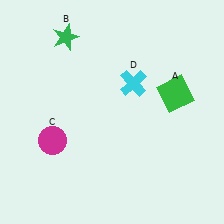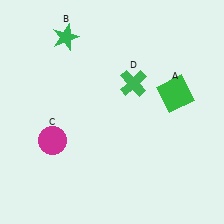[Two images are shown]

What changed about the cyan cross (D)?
In Image 1, D is cyan. In Image 2, it changed to green.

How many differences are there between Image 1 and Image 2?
There is 1 difference between the two images.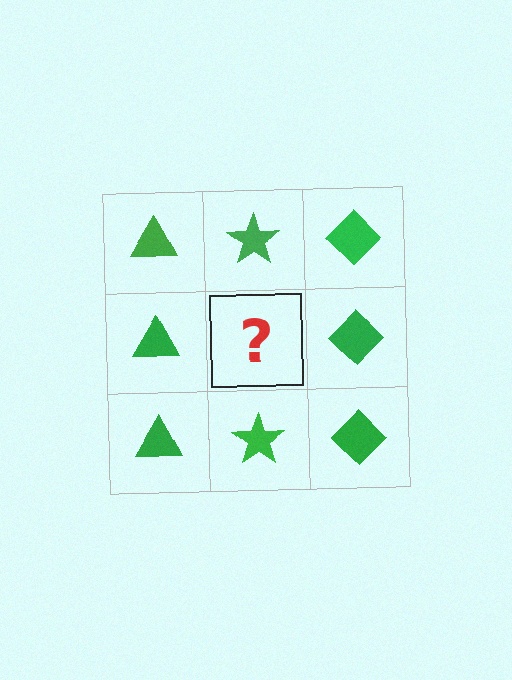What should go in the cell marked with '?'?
The missing cell should contain a green star.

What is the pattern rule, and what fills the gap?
The rule is that each column has a consistent shape. The gap should be filled with a green star.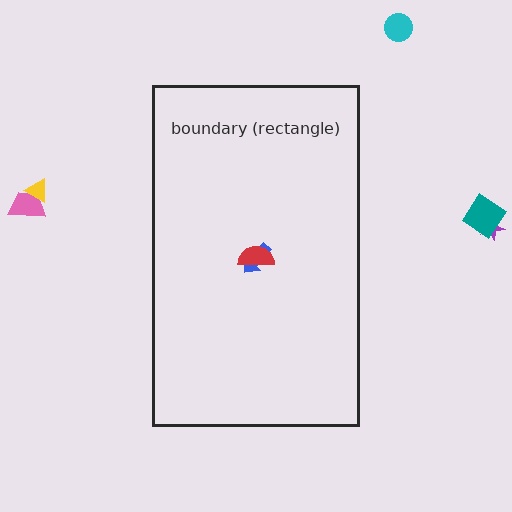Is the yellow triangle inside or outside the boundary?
Outside.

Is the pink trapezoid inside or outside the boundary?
Outside.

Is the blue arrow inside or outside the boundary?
Inside.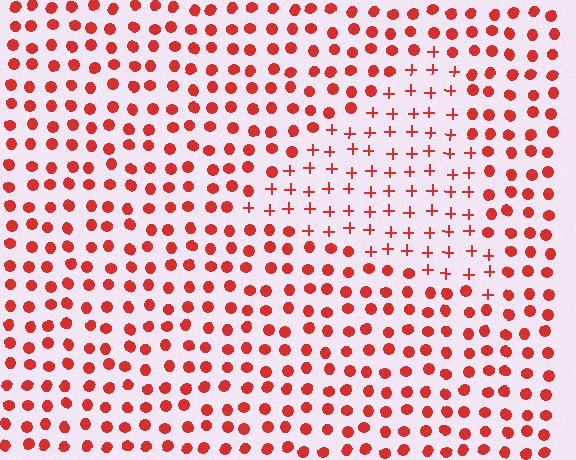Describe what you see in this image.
The image is filled with small red elements arranged in a uniform grid. A triangle-shaped region contains plus signs, while the surrounding area contains circles. The boundary is defined purely by the change in element shape.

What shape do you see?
I see a triangle.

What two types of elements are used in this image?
The image uses plus signs inside the triangle region and circles outside it.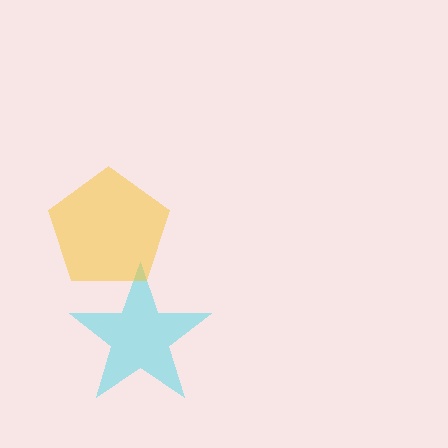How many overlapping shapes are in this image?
There are 2 overlapping shapes in the image.